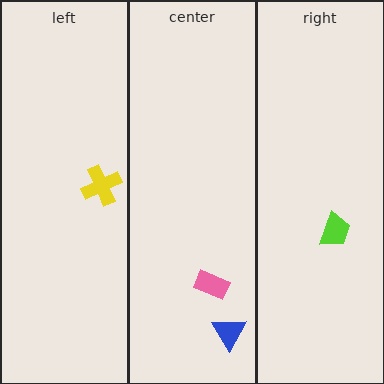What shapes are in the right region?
The lime trapezoid.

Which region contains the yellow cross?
The left region.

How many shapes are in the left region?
1.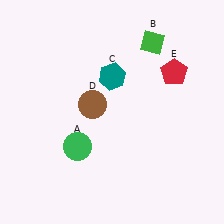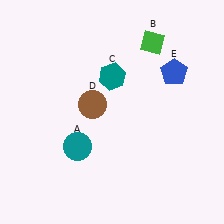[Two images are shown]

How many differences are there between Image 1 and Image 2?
There are 2 differences between the two images.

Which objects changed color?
A changed from green to teal. E changed from red to blue.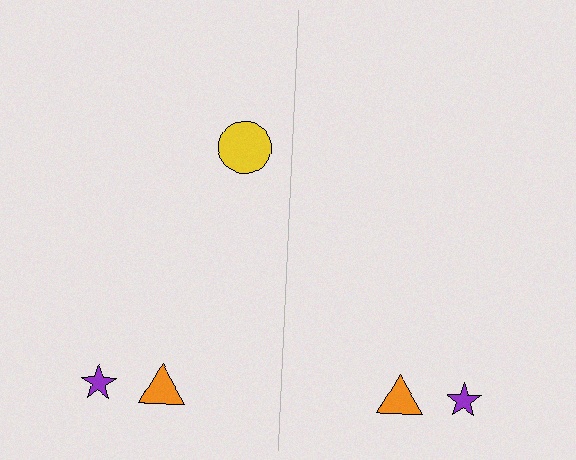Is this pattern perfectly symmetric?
No, the pattern is not perfectly symmetric. A yellow circle is missing from the right side.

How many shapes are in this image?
There are 5 shapes in this image.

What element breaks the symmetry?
A yellow circle is missing from the right side.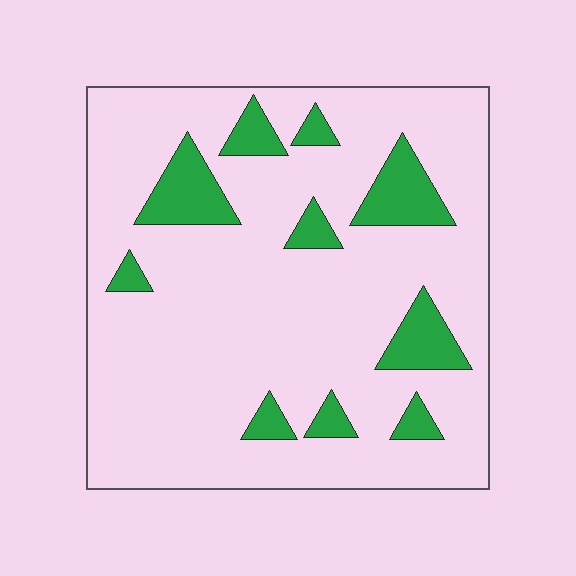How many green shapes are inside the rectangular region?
10.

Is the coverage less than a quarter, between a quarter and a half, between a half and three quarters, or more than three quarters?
Less than a quarter.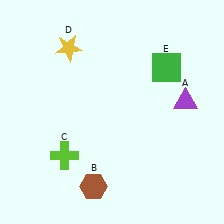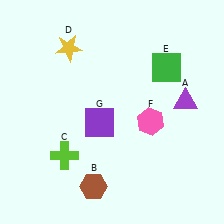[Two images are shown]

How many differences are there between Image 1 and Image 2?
There are 2 differences between the two images.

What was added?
A pink hexagon (F), a purple square (G) were added in Image 2.